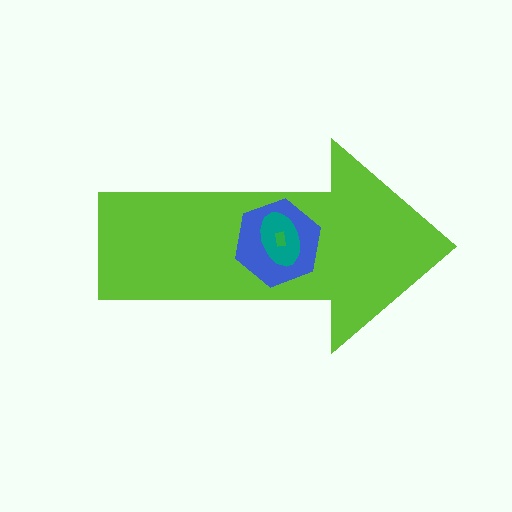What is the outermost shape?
The lime arrow.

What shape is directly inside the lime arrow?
The blue hexagon.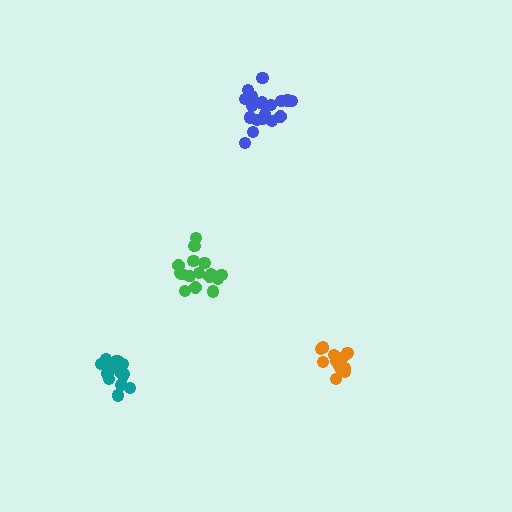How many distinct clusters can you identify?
There are 4 distinct clusters.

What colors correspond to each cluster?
The clusters are colored: blue, orange, teal, green.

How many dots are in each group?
Group 1: 19 dots, Group 2: 15 dots, Group 3: 16 dots, Group 4: 17 dots (67 total).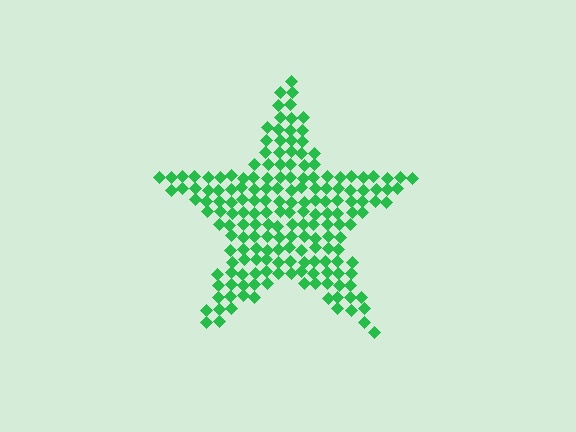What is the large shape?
The large shape is a star.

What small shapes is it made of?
It is made of small diamonds.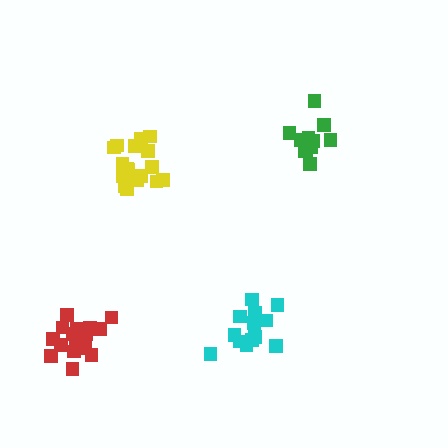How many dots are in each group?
Group 1: 14 dots, Group 2: 17 dots, Group 3: 14 dots, Group 4: 17 dots (62 total).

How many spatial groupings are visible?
There are 4 spatial groupings.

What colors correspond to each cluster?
The clusters are colored: green, yellow, cyan, red.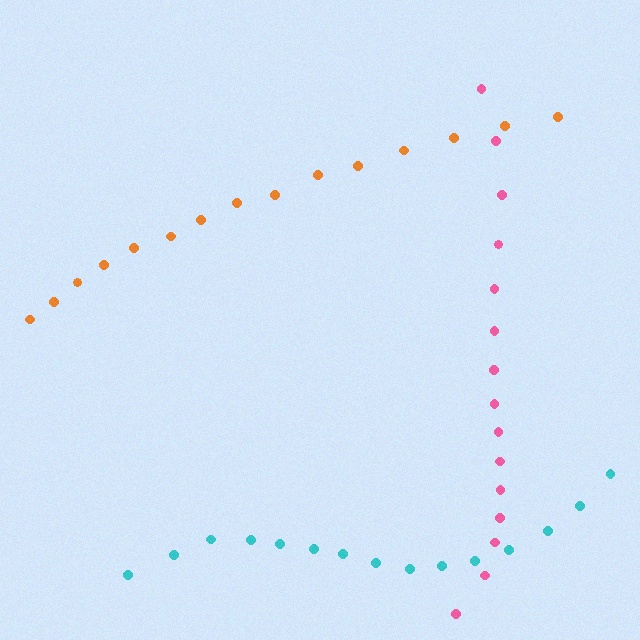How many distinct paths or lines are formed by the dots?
There are 3 distinct paths.